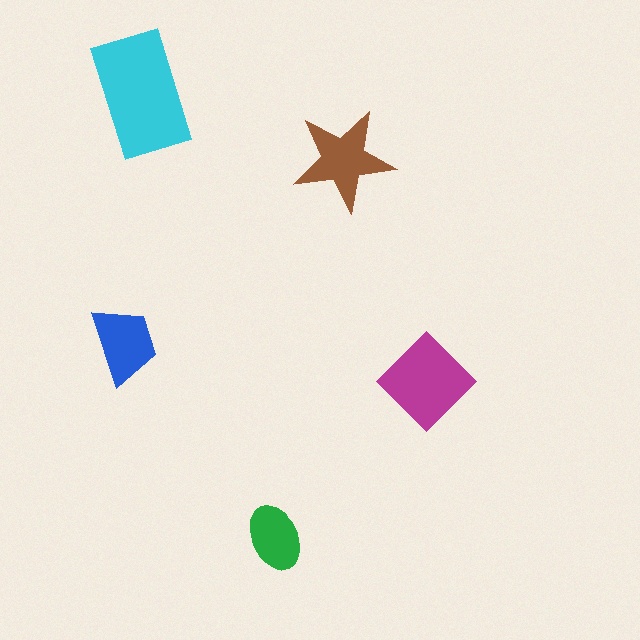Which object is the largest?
The cyan rectangle.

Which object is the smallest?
The green ellipse.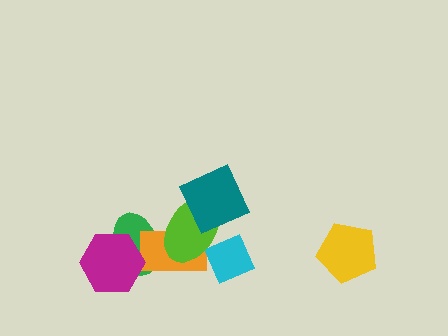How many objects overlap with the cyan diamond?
1 object overlaps with the cyan diamond.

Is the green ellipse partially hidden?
Yes, it is partially covered by another shape.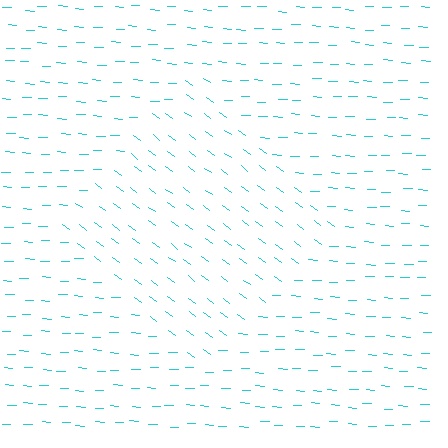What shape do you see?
I see a diamond.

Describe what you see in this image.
The image is filled with small cyan line segments. A diamond region in the image has lines oriented differently from the surrounding lines, creating a visible texture boundary.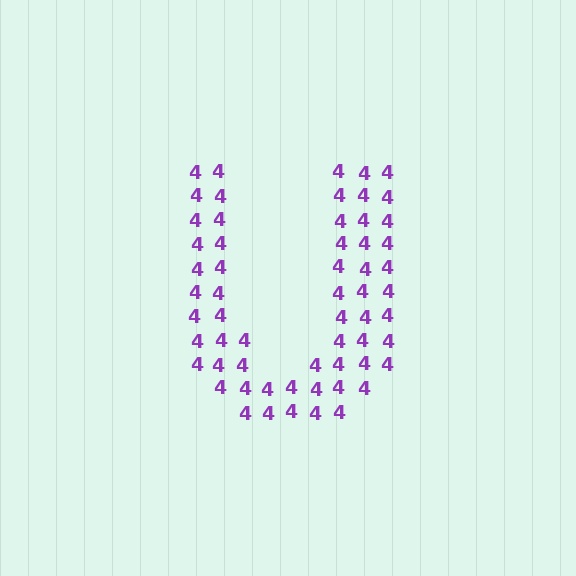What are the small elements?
The small elements are digit 4's.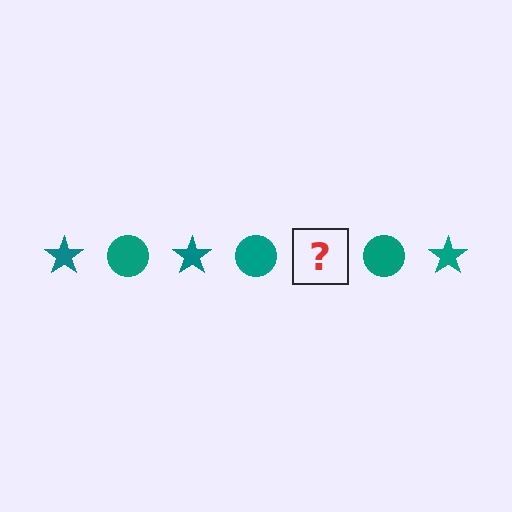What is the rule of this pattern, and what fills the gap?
The rule is that the pattern cycles through star, circle shapes in teal. The gap should be filled with a teal star.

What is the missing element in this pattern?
The missing element is a teal star.